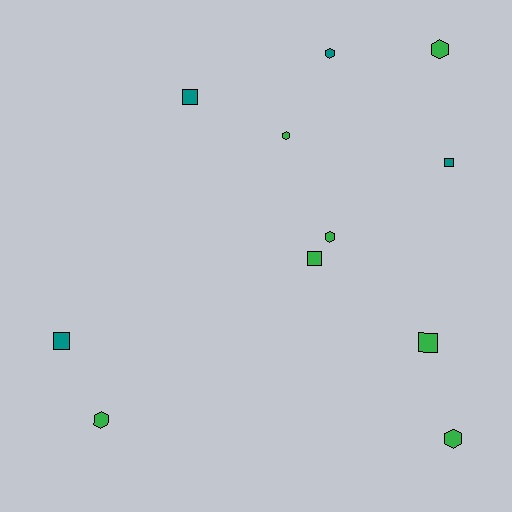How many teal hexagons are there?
There is 1 teal hexagon.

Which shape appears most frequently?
Hexagon, with 6 objects.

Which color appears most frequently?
Green, with 7 objects.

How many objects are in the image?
There are 11 objects.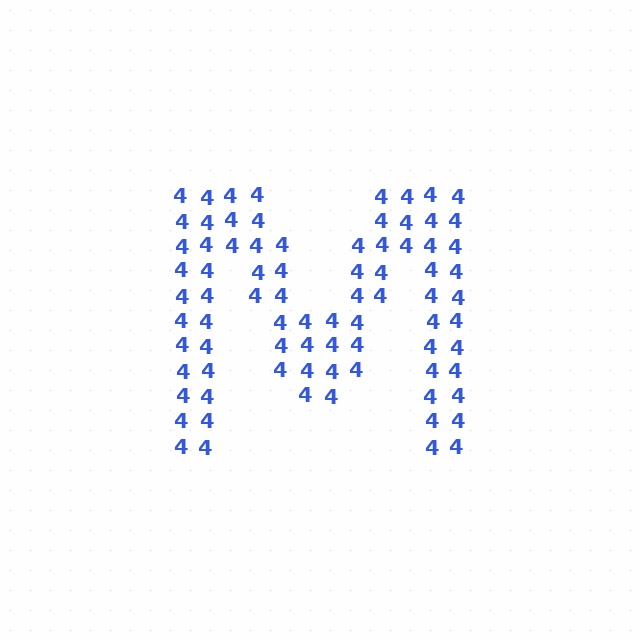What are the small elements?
The small elements are digit 4's.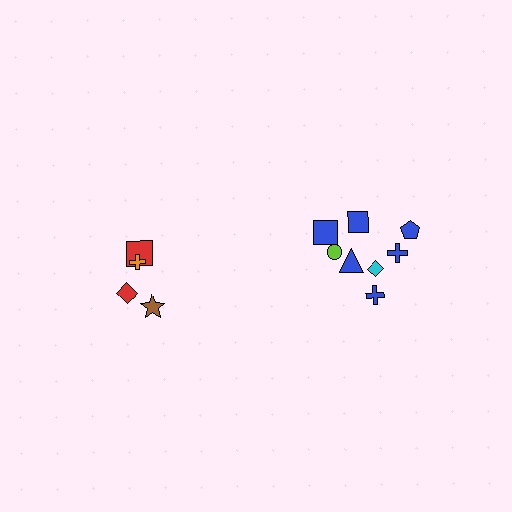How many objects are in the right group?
There are 8 objects.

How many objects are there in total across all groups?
There are 12 objects.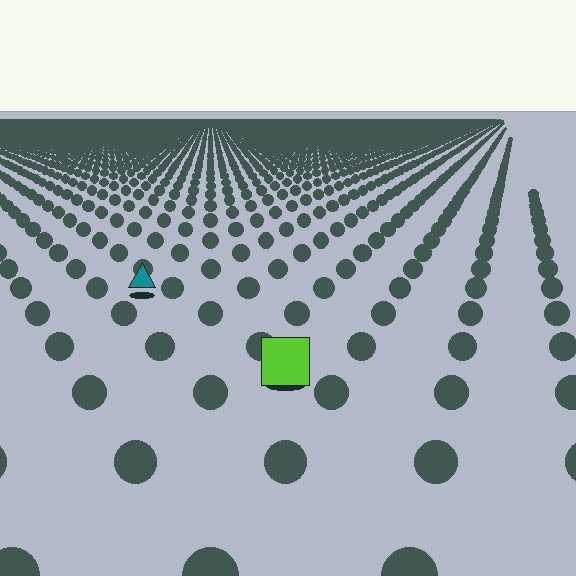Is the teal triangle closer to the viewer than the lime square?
No. The lime square is closer — you can tell from the texture gradient: the ground texture is coarser near it.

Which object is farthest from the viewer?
The teal triangle is farthest from the viewer. It appears smaller and the ground texture around it is denser.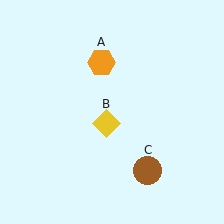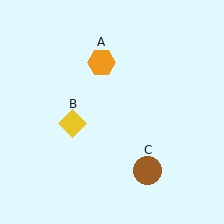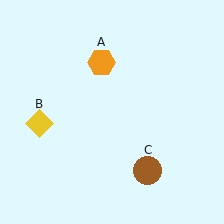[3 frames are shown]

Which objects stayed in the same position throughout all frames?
Orange hexagon (object A) and brown circle (object C) remained stationary.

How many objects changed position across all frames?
1 object changed position: yellow diamond (object B).